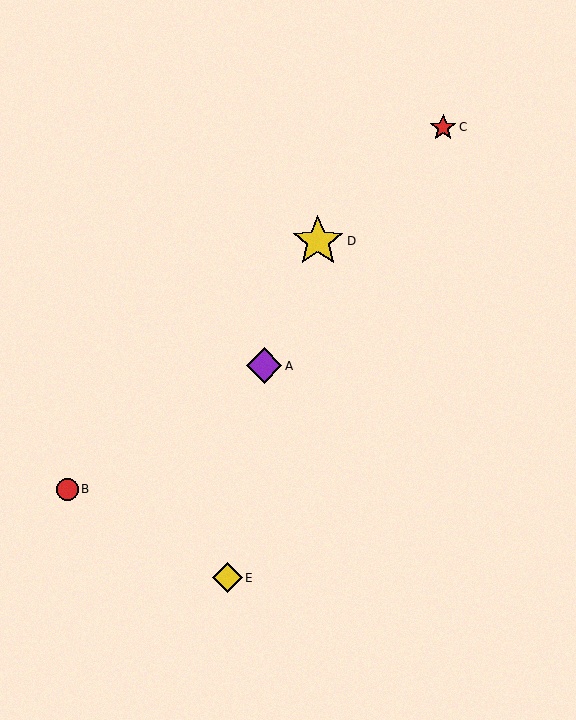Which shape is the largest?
The yellow star (labeled D) is the largest.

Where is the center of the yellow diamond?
The center of the yellow diamond is at (227, 578).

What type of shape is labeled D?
Shape D is a yellow star.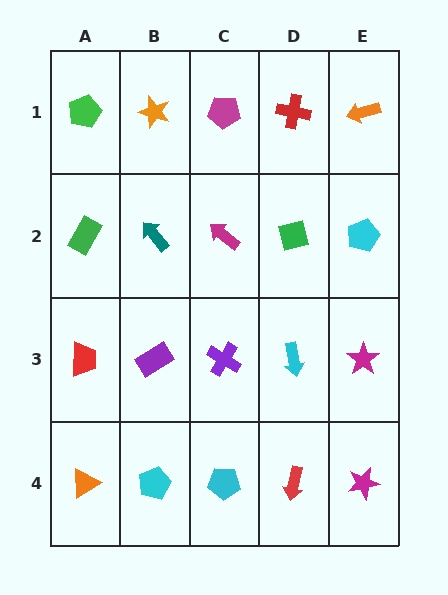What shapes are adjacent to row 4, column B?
A purple rectangle (row 3, column B), an orange triangle (row 4, column A), a cyan pentagon (row 4, column C).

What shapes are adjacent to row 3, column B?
A teal arrow (row 2, column B), a cyan pentagon (row 4, column B), a red trapezoid (row 3, column A), a purple cross (row 3, column C).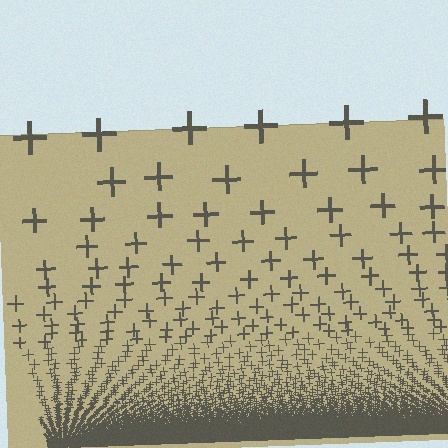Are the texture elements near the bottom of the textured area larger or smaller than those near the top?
Smaller. The gradient is inverted — elements near the bottom are smaller and denser.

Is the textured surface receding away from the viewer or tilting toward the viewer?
The surface appears to tilt toward the viewer. Texture elements get larger and sparser toward the top.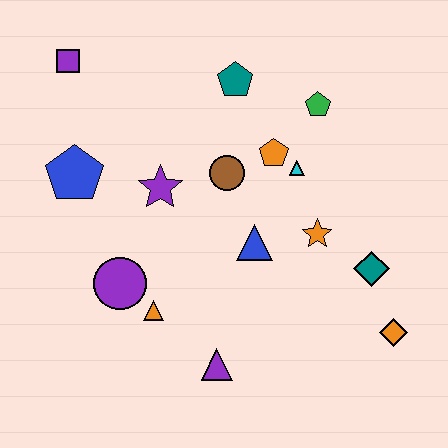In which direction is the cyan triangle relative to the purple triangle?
The cyan triangle is above the purple triangle.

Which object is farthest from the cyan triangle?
The purple square is farthest from the cyan triangle.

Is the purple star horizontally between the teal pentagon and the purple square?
Yes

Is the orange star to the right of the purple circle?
Yes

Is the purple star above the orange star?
Yes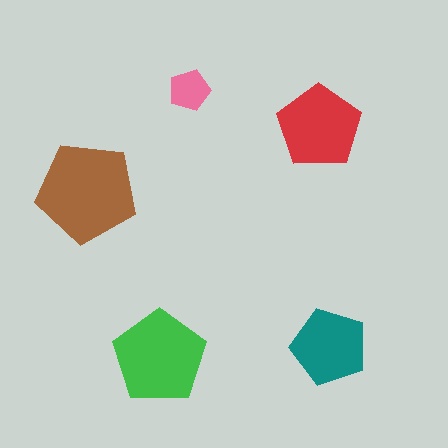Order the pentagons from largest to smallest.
the brown one, the green one, the red one, the teal one, the pink one.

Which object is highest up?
The pink pentagon is topmost.